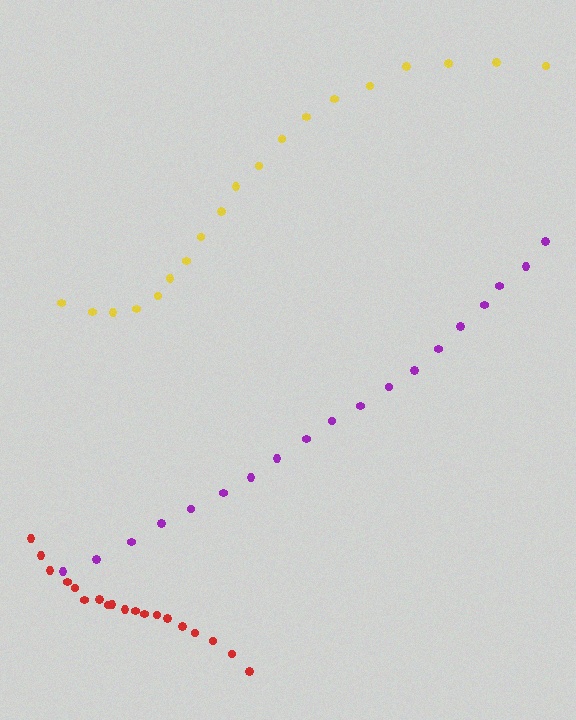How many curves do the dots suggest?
There are 3 distinct paths.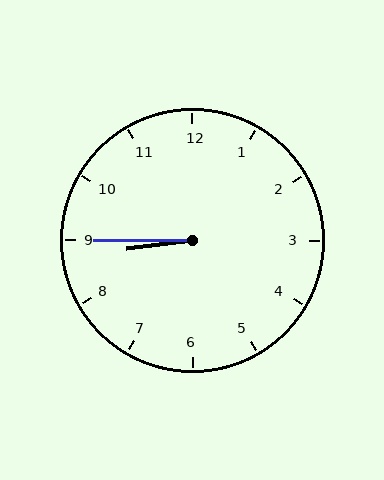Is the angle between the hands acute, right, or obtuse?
It is acute.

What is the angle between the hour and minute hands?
Approximately 8 degrees.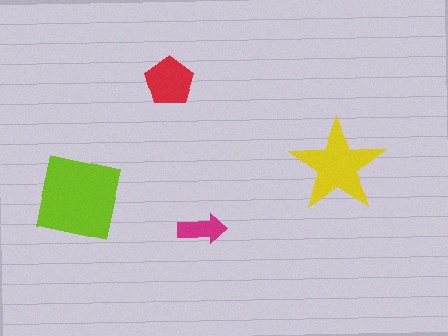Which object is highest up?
The red pentagon is topmost.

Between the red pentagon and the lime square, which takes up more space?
The lime square.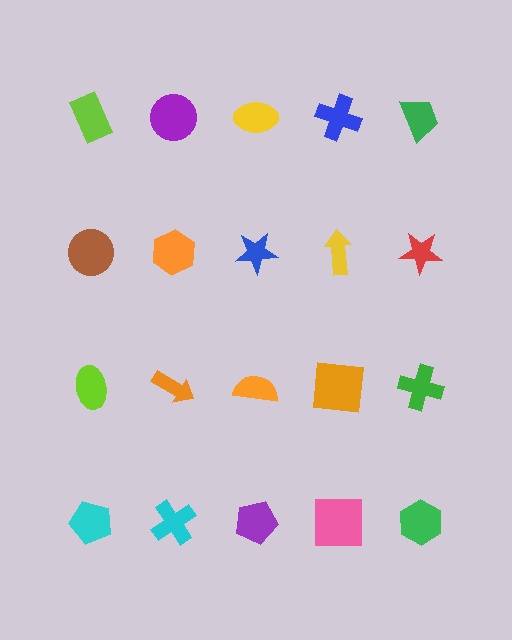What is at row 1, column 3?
A yellow ellipse.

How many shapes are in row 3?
5 shapes.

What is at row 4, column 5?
A green hexagon.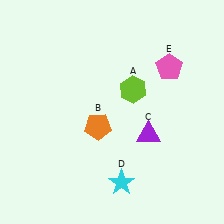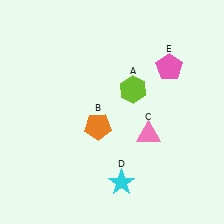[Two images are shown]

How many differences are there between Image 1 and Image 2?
There is 1 difference between the two images.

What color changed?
The triangle (C) changed from purple in Image 1 to pink in Image 2.